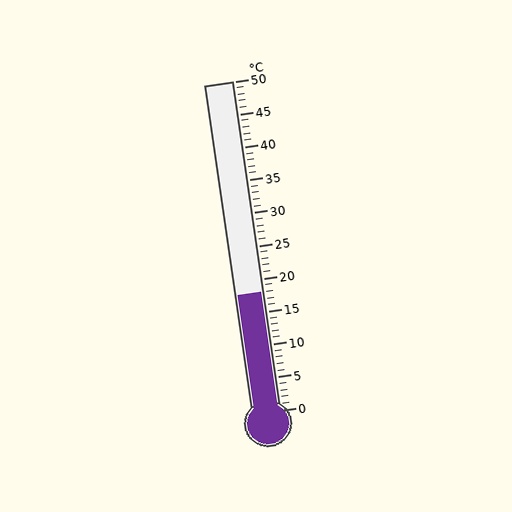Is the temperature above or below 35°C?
The temperature is below 35°C.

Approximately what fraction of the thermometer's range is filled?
The thermometer is filled to approximately 35% of its range.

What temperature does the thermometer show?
The thermometer shows approximately 18°C.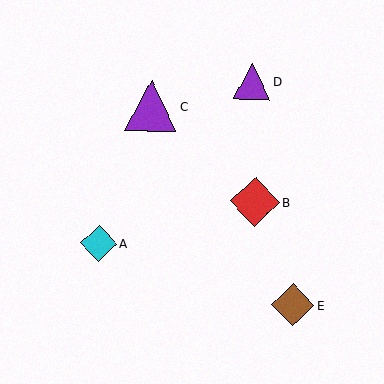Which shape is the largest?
The purple triangle (labeled C) is the largest.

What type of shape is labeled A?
Shape A is a cyan diamond.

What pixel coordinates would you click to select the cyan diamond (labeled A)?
Click at (99, 243) to select the cyan diamond A.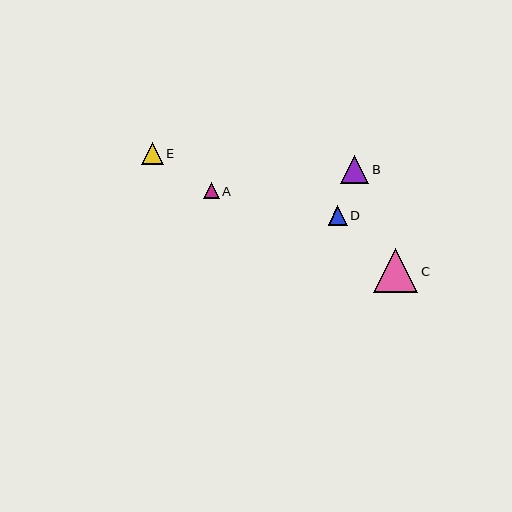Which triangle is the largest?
Triangle C is the largest with a size of approximately 44 pixels.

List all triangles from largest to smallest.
From largest to smallest: C, B, E, D, A.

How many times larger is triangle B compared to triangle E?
Triangle B is approximately 1.3 times the size of triangle E.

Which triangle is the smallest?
Triangle A is the smallest with a size of approximately 16 pixels.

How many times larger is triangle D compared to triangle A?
Triangle D is approximately 1.2 times the size of triangle A.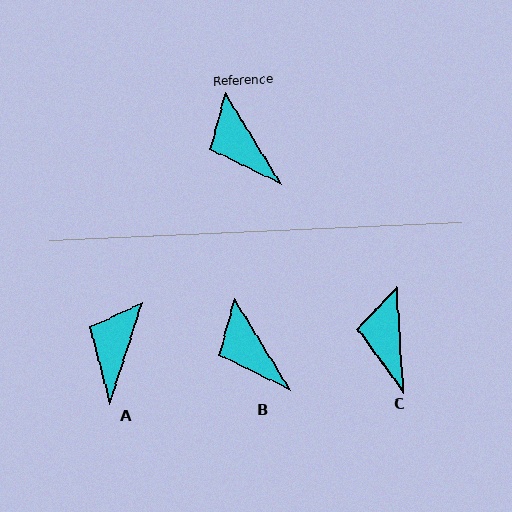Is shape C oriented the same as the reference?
No, it is off by about 28 degrees.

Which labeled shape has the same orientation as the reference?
B.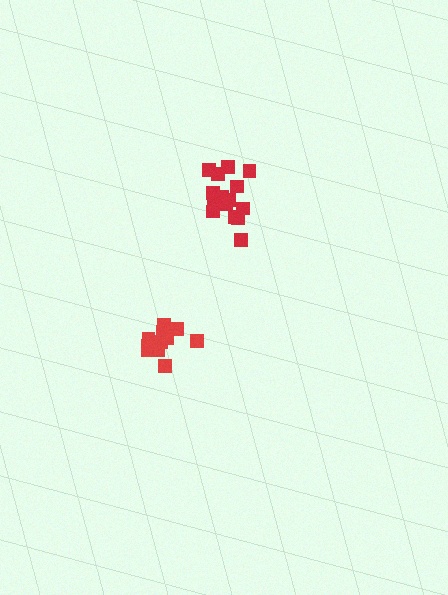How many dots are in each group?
Group 1: 15 dots, Group 2: 12 dots (27 total).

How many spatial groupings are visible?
There are 2 spatial groupings.